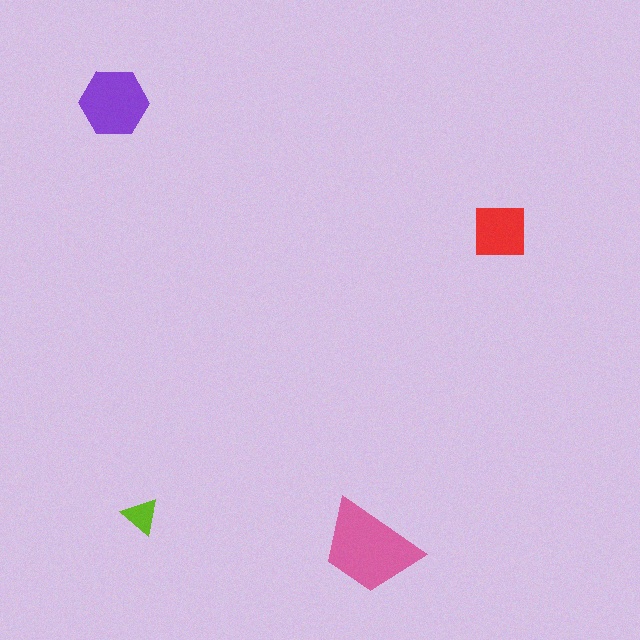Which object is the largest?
The pink trapezoid.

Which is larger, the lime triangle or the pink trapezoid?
The pink trapezoid.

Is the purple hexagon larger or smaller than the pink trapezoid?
Smaller.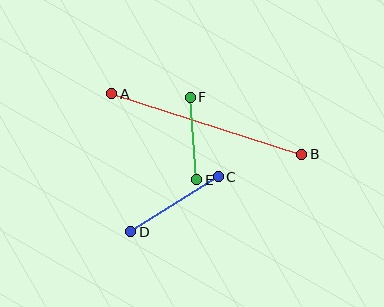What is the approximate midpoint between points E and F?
The midpoint is at approximately (194, 139) pixels.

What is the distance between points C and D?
The distance is approximately 103 pixels.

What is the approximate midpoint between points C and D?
The midpoint is at approximately (175, 204) pixels.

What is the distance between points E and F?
The distance is approximately 83 pixels.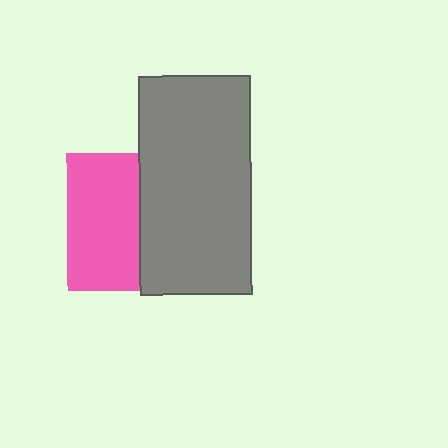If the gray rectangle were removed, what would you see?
You would see the complete pink square.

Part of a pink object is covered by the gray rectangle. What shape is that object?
It is a square.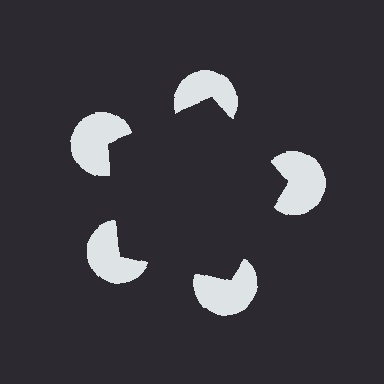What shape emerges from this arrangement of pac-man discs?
An illusory pentagon — its edges are inferred from the aligned wedge cuts in the pac-man discs, not physically drawn.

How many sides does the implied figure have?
5 sides.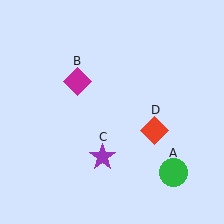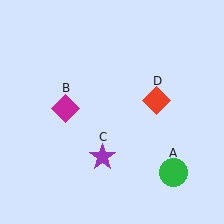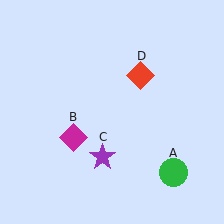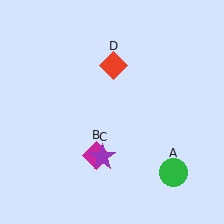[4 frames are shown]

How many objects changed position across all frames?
2 objects changed position: magenta diamond (object B), red diamond (object D).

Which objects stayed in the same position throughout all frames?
Green circle (object A) and purple star (object C) remained stationary.